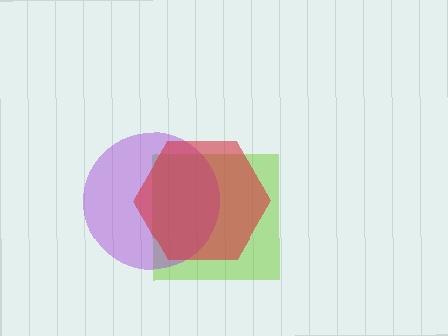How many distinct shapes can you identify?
There are 3 distinct shapes: a lime square, a purple circle, a red hexagon.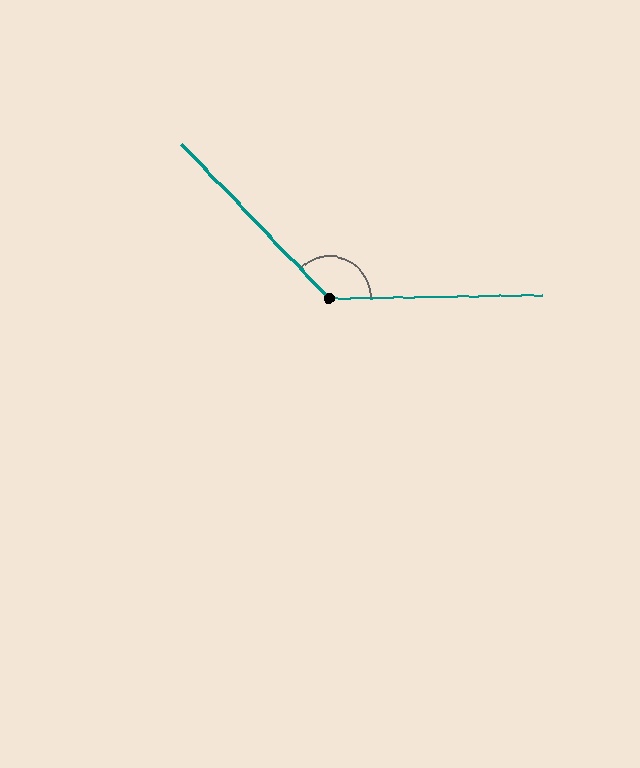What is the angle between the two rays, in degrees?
Approximately 132 degrees.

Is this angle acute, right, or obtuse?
It is obtuse.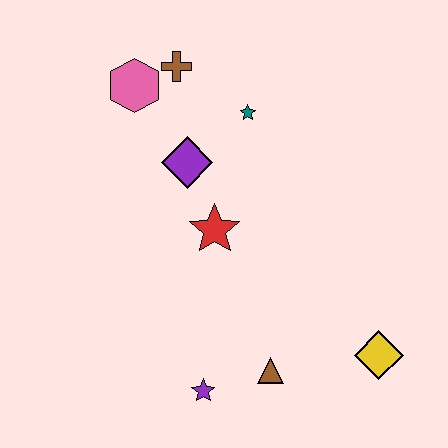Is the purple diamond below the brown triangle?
No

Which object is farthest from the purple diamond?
The yellow diamond is farthest from the purple diamond.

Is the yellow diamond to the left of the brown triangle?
No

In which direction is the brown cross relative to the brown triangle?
The brown cross is above the brown triangle.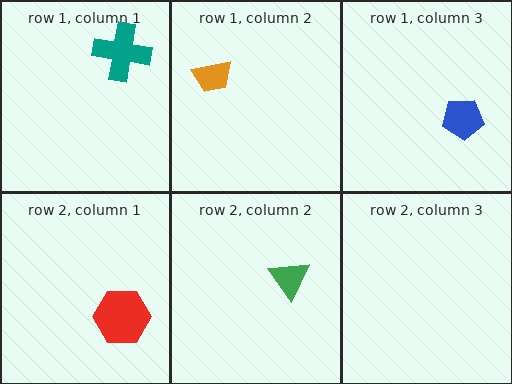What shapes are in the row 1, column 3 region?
The blue pentagon.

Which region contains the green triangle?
The row 2, column 2 region.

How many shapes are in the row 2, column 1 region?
1.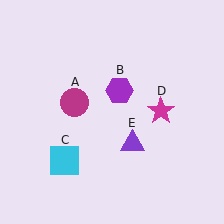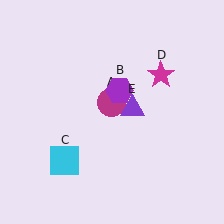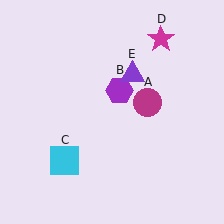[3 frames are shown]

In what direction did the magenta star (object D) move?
The magenta star (object D) moved up.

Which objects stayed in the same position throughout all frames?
Purple hexagon (object B) and cyan square (object C) remained stationary.